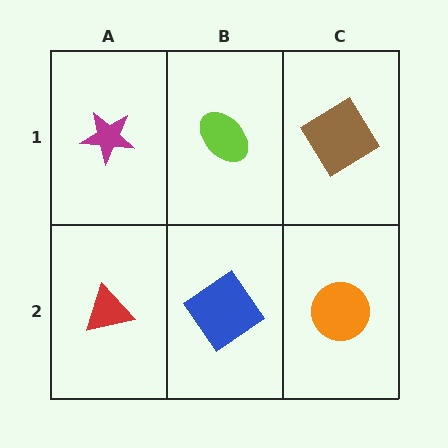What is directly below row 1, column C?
An orange circle.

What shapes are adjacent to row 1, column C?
An orange circle (row 2, column C), a lime ellipse (row 1, column B).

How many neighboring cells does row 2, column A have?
2.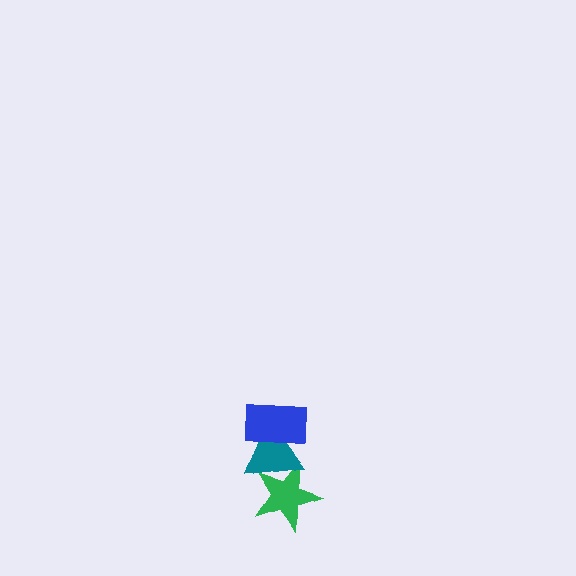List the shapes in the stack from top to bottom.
From top to bottom: the blue rectangle, the teal triangle, the green star.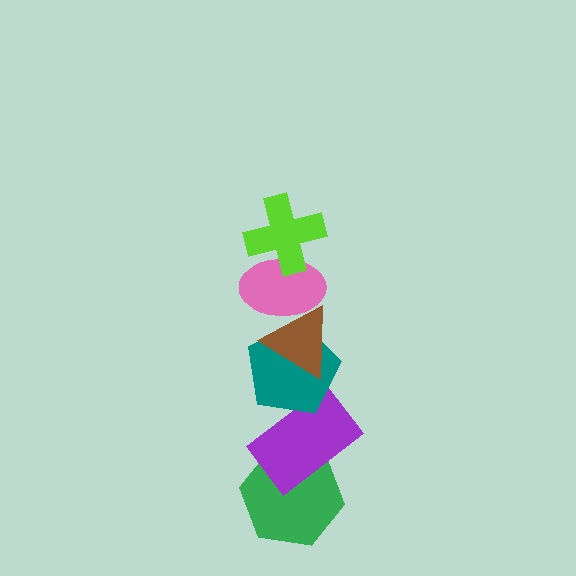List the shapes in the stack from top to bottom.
From top to bottom: the lime cross, the pink ellipse, the brown triangle, the teal pentagon, the purple rectangle, the green hexagon.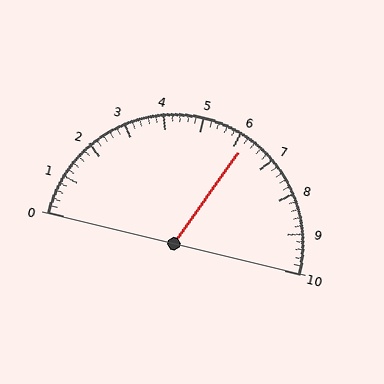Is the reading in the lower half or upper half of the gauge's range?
The reading is in the upper half of the range (0 to 10).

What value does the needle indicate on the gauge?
The needle indicates approximately 6.2.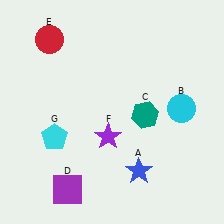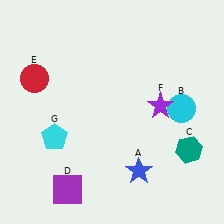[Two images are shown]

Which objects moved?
The objects that moved are: the teal hexagon (C), the red circle (E), the purple star (F).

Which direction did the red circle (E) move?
The red circle (E) moved down.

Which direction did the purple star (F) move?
The purple star (F) moved right.